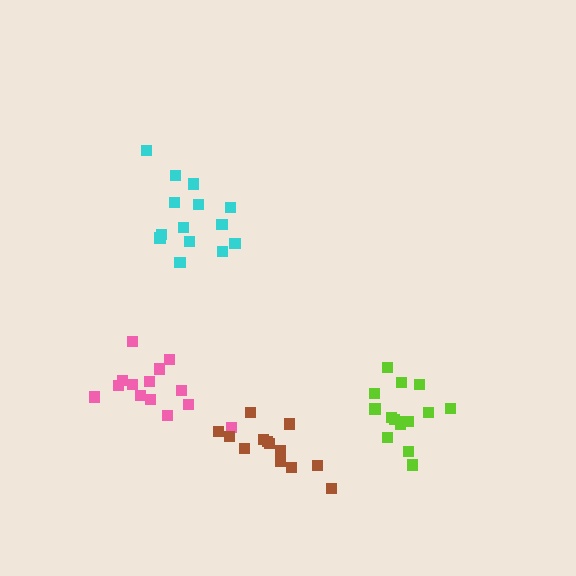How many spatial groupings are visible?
There are 4 spatial groupings.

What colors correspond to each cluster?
The clusters are colored: cyan, pink, lime, brown.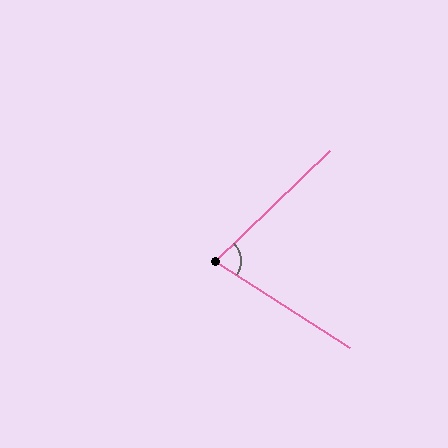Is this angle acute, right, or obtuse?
It is acute.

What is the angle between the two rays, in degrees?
Approximately 77 degrees.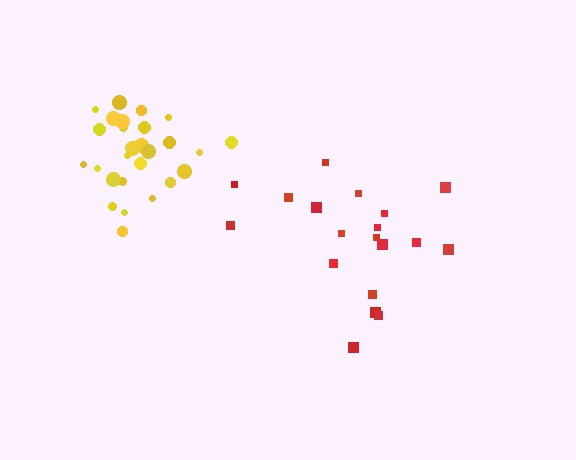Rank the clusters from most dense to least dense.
yellow, red.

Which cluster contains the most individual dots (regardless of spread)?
Yellow (27).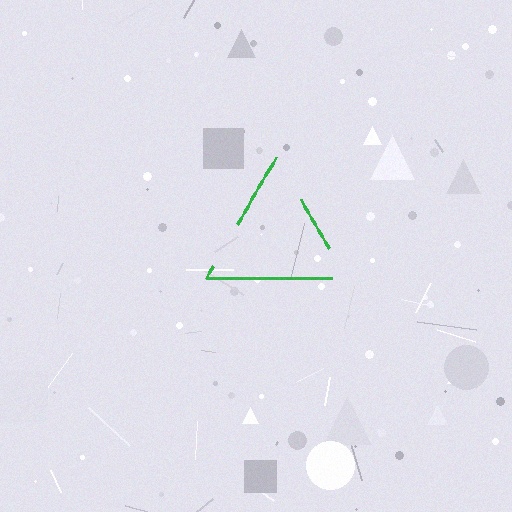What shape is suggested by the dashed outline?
The dashed outline suggests a triangle.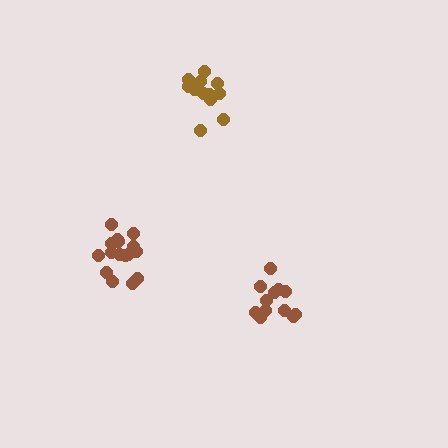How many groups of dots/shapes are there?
There are 3 groups.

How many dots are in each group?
Group 1: 12 dots, Group 2: 16 dots, Group 3: 12 dots (40 total).